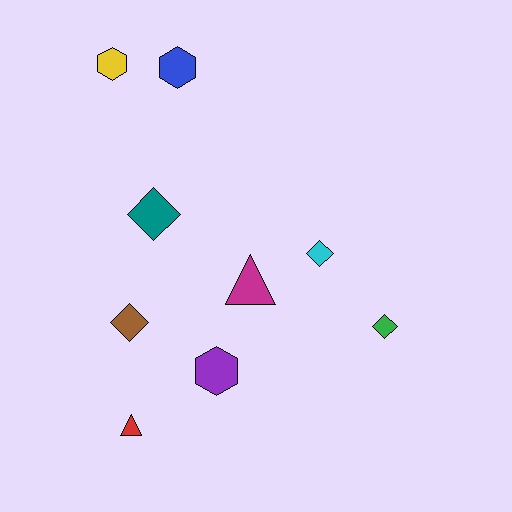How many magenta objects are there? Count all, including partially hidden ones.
There is 1 magenta object.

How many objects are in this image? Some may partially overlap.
There are 9 objects.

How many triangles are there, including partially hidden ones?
There are 2 triangles.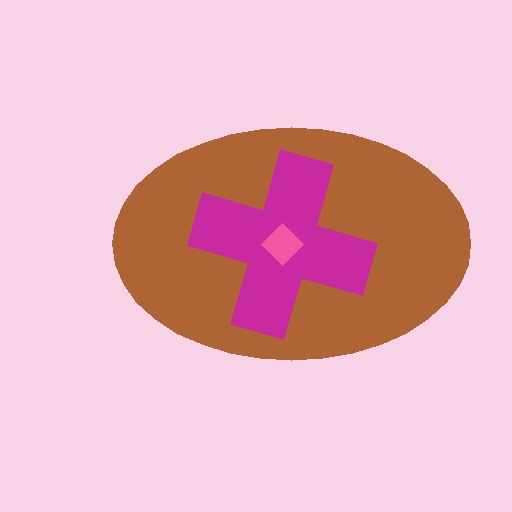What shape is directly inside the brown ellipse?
The magenta cross.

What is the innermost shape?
The pink diamond.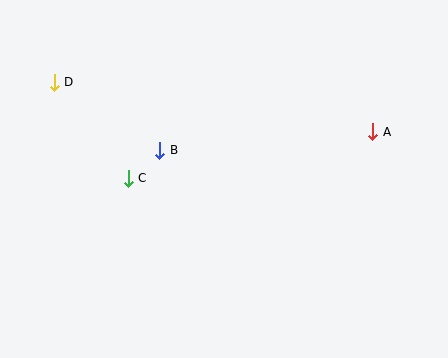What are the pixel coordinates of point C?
Point C is at (128, 178).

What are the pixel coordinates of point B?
Point B is at (160, 150).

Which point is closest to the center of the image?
Point B at (160, 150) is closest to the center.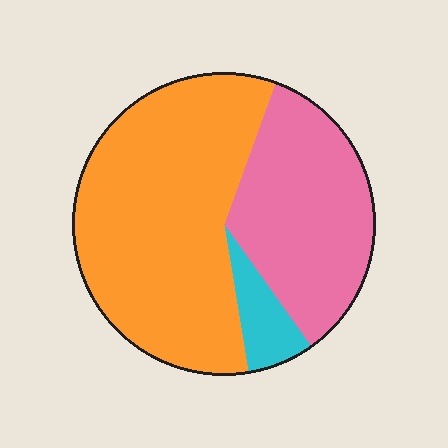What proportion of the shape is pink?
Pink covers roughly 35% of the shape.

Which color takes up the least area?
Cyan, at roughly 5%.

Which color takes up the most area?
Orange, at roughly 60%.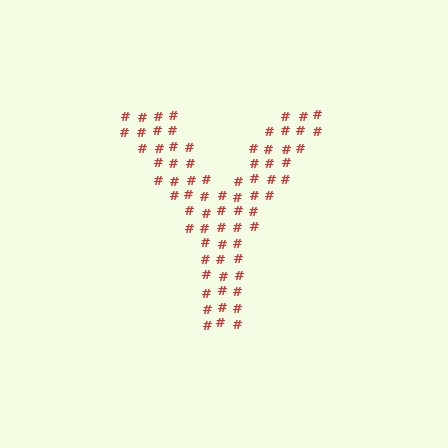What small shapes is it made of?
It is made of small hash symbols.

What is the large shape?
The large shape is the letter Y.